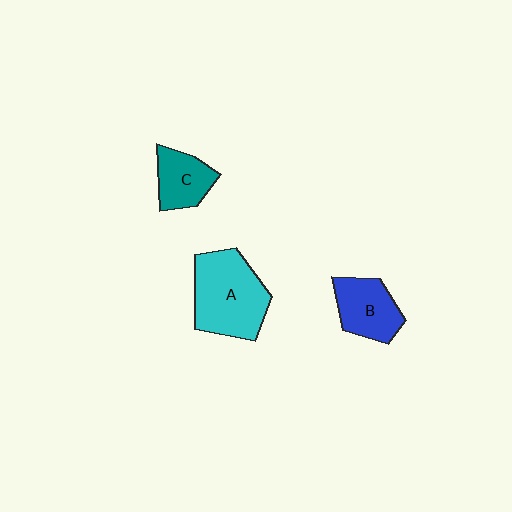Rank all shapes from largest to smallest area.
From largest to smallest: A (cyan), B (blue), C (teal).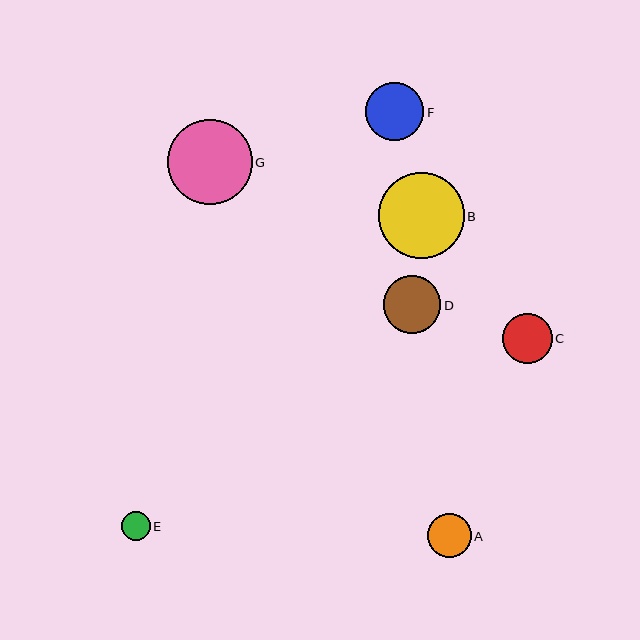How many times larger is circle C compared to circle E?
Circle C is approximately 1.7 times the size of circle E.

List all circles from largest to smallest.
From largest to smallest: B, G, F, D, C, A, E.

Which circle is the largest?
Circle B is the largest with a size of approximately 86 pixels.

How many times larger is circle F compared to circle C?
Circle F is approximately 1.2 times the size of circle C.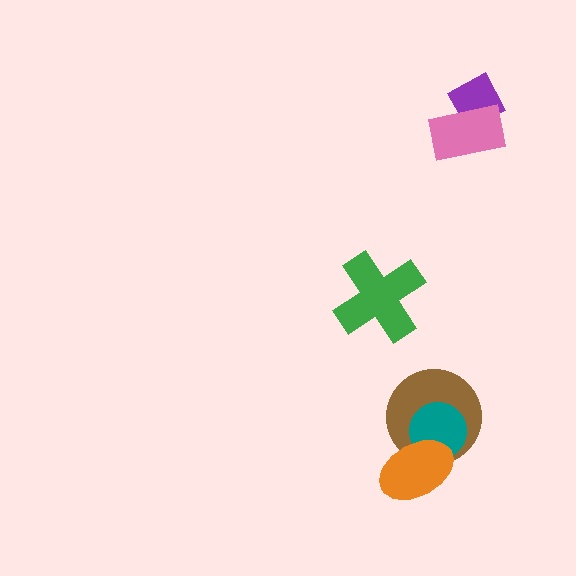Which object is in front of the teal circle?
The orange ellipse is in front of the teal circle.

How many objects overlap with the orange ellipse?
2 objects overlap with the orange ellipse.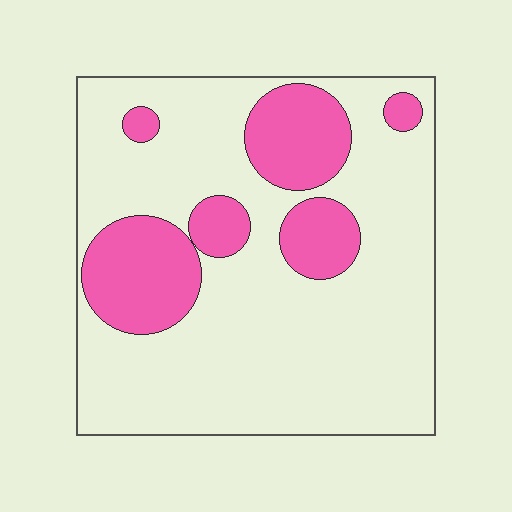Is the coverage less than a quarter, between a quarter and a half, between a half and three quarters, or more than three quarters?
Less than a quarter.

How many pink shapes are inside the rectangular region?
6.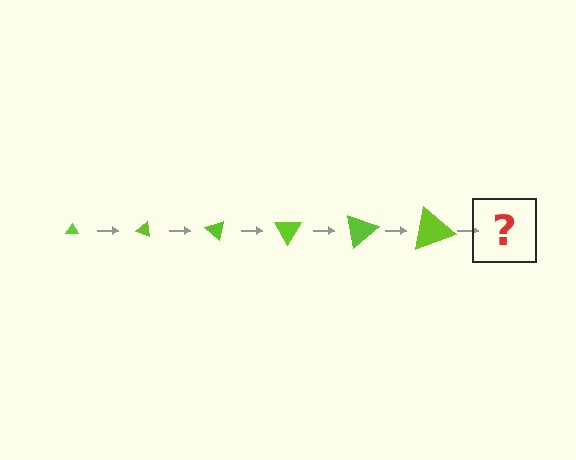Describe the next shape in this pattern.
It should be a triangle, larger than the previous one and rotated 120 degrees from the start.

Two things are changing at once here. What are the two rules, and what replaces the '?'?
The two rules are that the triangle grows larger each step and it rotates 20 degrees each step. The '?' should be a triangle, larger than the previous one and rotated 120 degrees from the start.